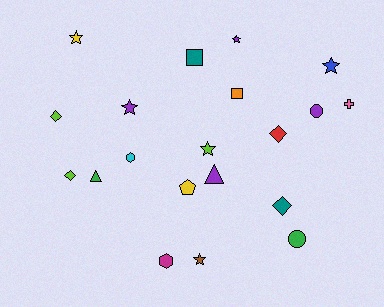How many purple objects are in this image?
There are 4 purple objects.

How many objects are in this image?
There are 20 objects.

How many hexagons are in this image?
There are 2 hexagons.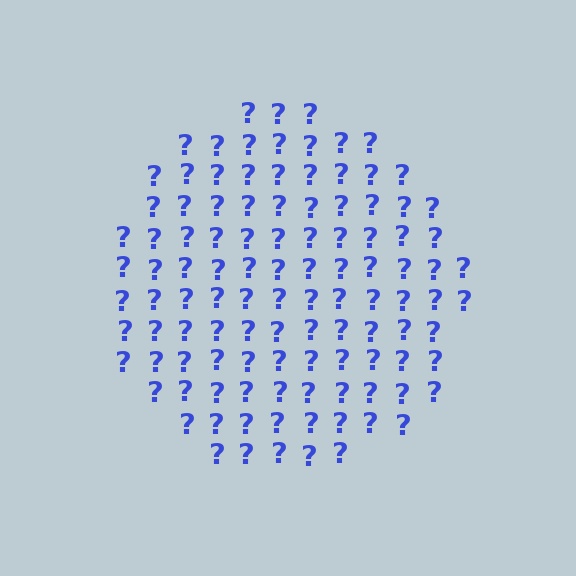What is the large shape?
The large shape is a circle.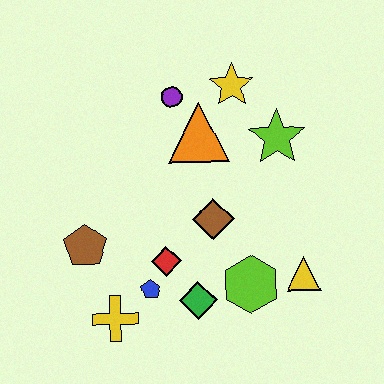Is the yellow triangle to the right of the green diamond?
Yes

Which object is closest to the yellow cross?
The blue pentagon is closest to the yellow cross.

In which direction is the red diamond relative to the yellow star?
The red diamond is below the yellow star.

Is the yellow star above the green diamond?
Yes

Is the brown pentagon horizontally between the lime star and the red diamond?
No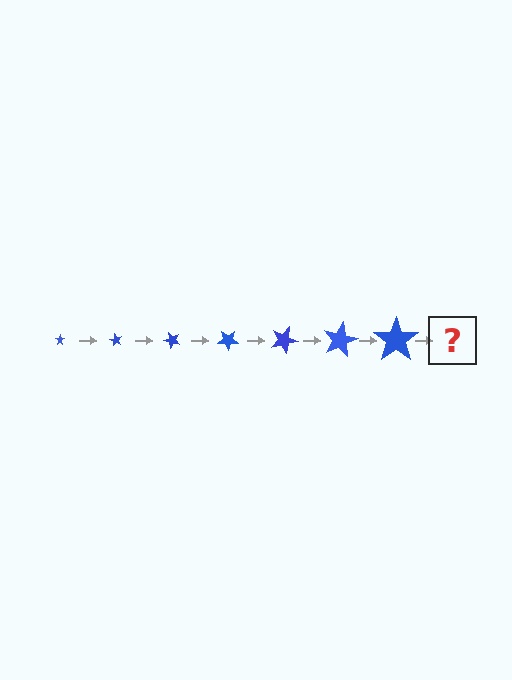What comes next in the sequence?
The next element should be a star, larger than the previous one and rotated 420 degrees from the start.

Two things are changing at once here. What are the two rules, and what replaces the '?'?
The two rules are that the star grows larger each step and it rotates 60 degrees each step. The '?' should be a star, larger than the previous one and rotated 420 degrees from the start.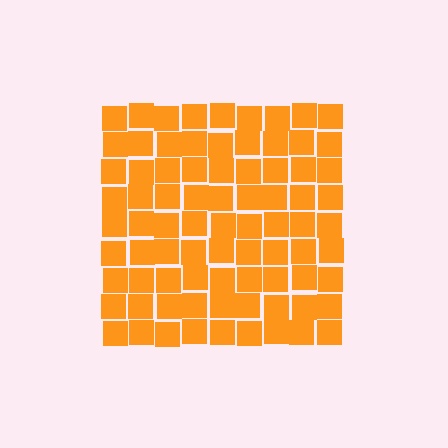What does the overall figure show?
The overall figure shows a square.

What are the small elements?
The small elements are squares.